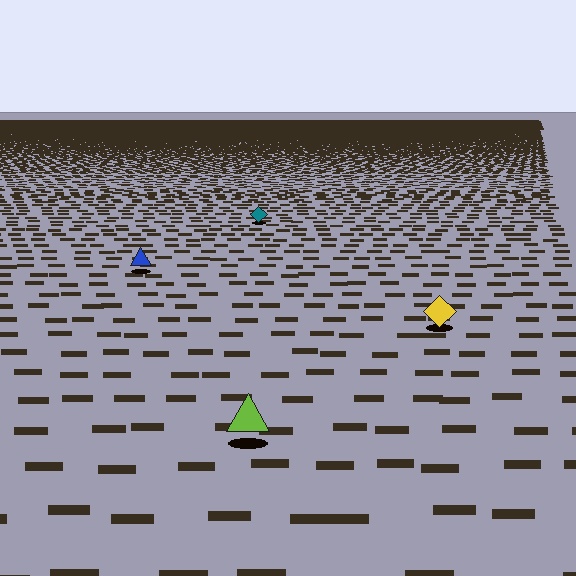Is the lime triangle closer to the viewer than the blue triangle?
Yes. The lime triangle is closer — you can tell from the texture gradient: the ground texture is coarser near it.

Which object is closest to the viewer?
The lime triangle is closest. The texture marks near it are larger and more spread out.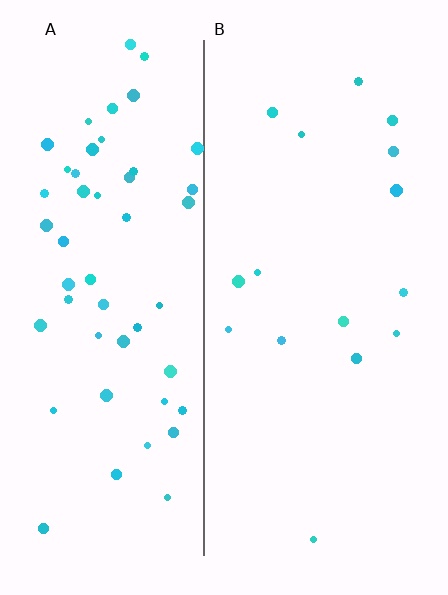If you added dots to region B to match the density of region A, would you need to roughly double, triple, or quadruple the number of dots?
Approximately triple.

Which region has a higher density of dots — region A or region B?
A (the left).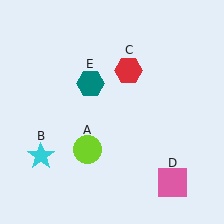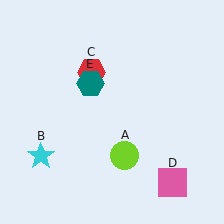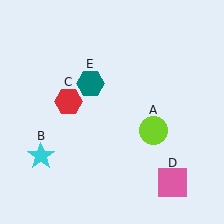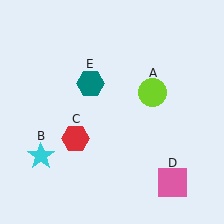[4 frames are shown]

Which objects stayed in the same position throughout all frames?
Cyan star (object B) and pink square (object D) and teal hexagon (object E) remained stationary.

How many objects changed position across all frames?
2 objects changed position: lime circle (object A), red hexagon (object C).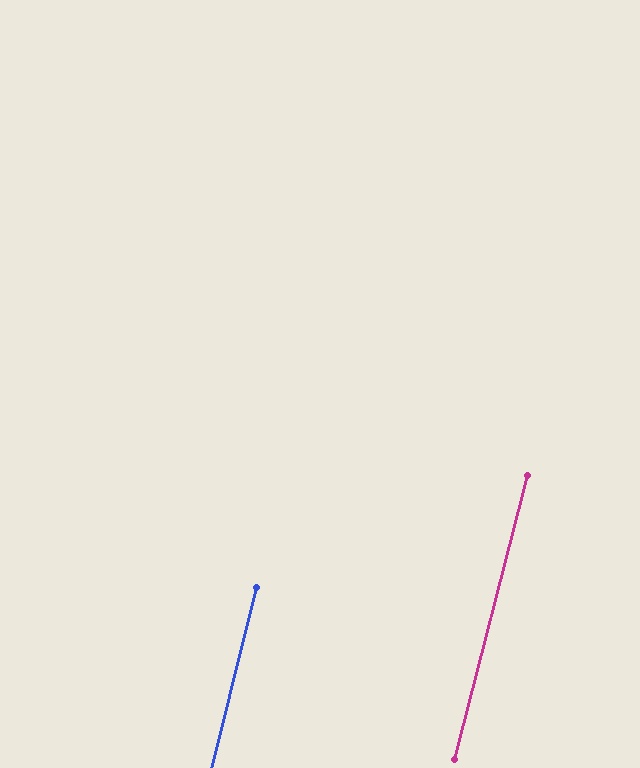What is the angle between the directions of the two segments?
Approximately 0 degrees.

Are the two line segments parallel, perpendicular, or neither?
Parallel — their directions differ by only 0.4°.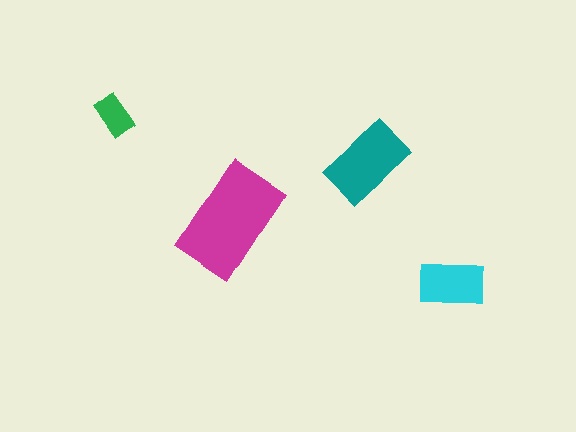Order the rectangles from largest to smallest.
the magenta one, the teal one, the cyan one, the green one.